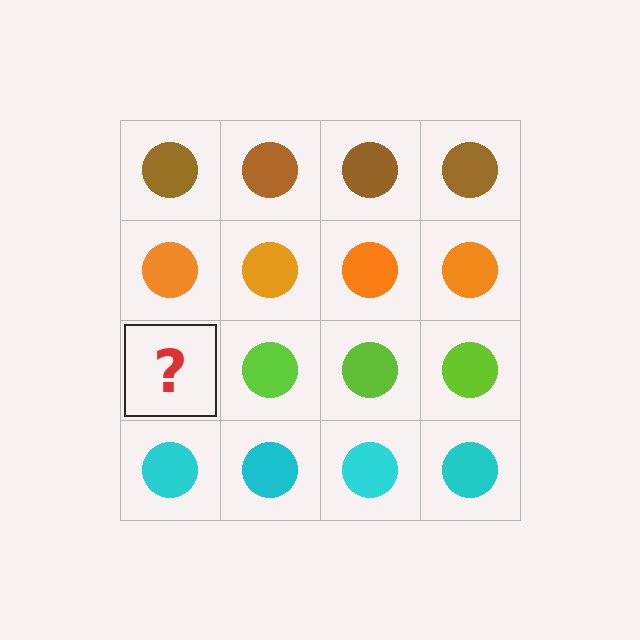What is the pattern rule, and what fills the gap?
The rule is that each row has a consistent color. The gap should be filled with a lime circle.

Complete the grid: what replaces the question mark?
The question mark should be replaced with a lime circle.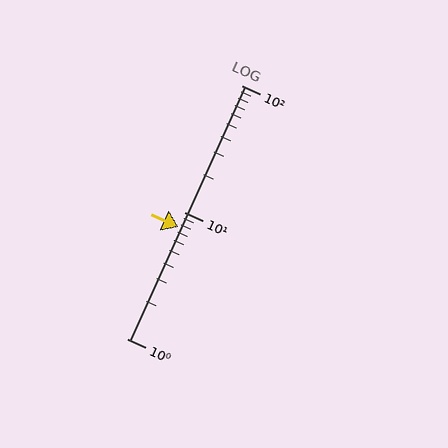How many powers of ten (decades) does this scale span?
The scale spans 2 decades, from 1 to 100.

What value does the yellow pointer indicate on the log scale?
The pointer indicates approximately 7.6.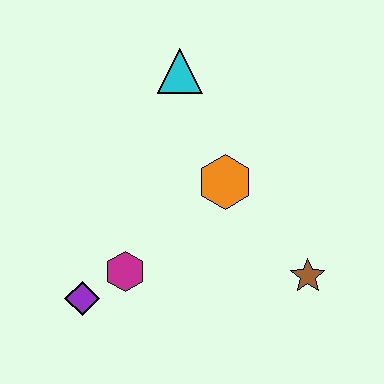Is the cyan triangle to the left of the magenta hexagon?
No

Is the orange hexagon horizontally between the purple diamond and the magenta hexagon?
No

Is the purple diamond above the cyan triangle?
No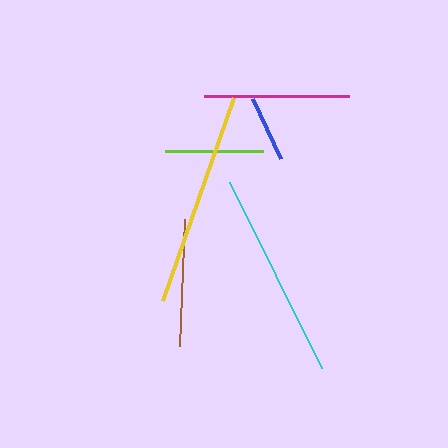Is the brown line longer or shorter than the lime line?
The brown line is longer than the lime line.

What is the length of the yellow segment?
The yellow segment is approximately 215 pixels long.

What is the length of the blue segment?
The blue segment is approximately 66 pixels long.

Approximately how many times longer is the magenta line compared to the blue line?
The magenta line is approximately 2.2 times the length of the blue line.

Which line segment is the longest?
The yellow line is the longest at approximately 215 pixels.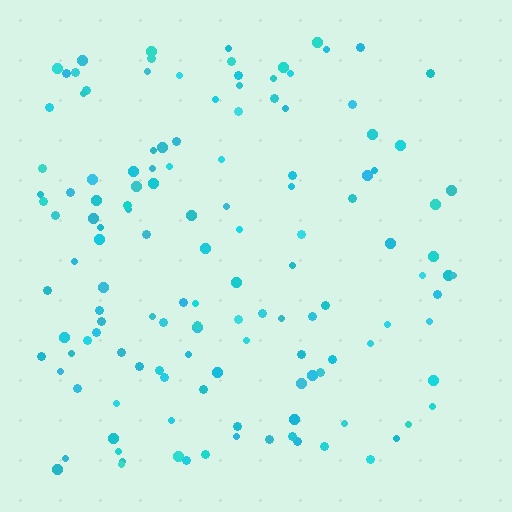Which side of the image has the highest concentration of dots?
The left.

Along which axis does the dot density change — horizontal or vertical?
Horizontal.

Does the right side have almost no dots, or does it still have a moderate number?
Still a moderate number, just noticeably fewer than the left.